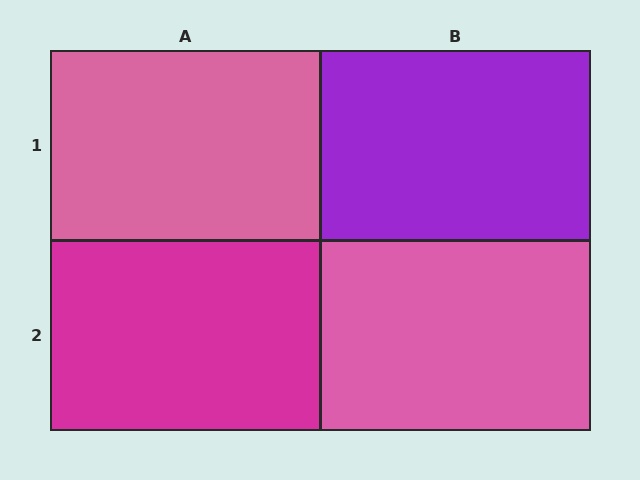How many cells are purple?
1 cell is purple.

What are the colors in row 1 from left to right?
Pink, purple.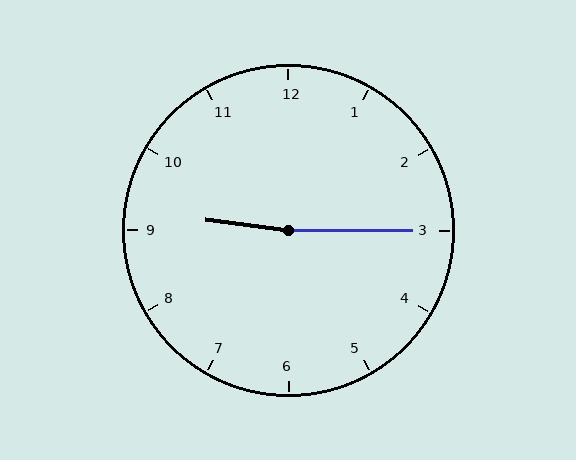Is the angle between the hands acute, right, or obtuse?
It is obtuse.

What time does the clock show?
9:15.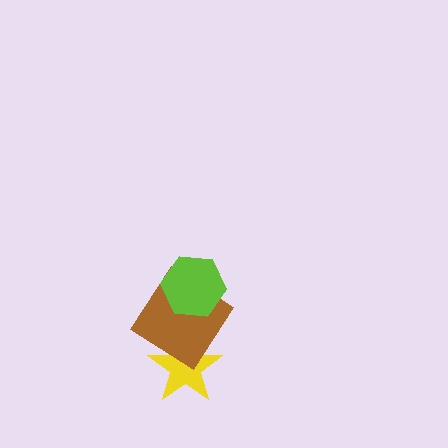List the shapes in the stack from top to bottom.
From top to bottom: the lime hexagon, the brown diamond, the yellow star.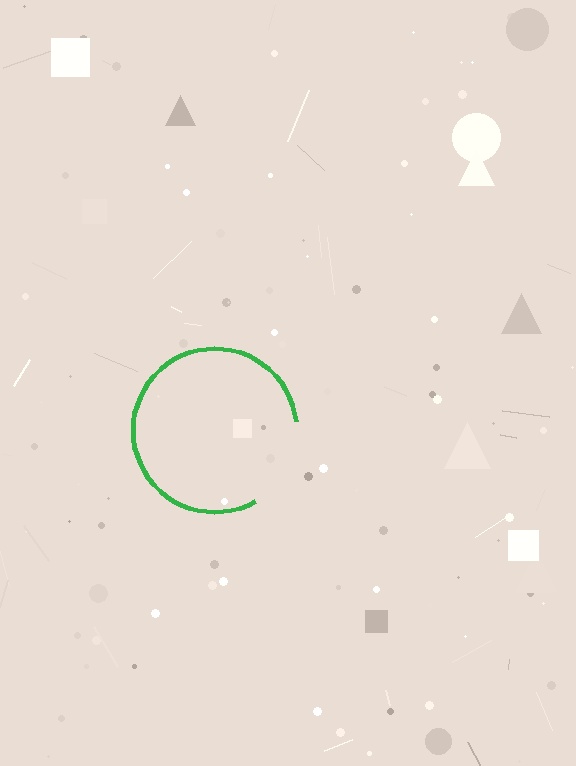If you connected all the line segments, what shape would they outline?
They would outline a circle.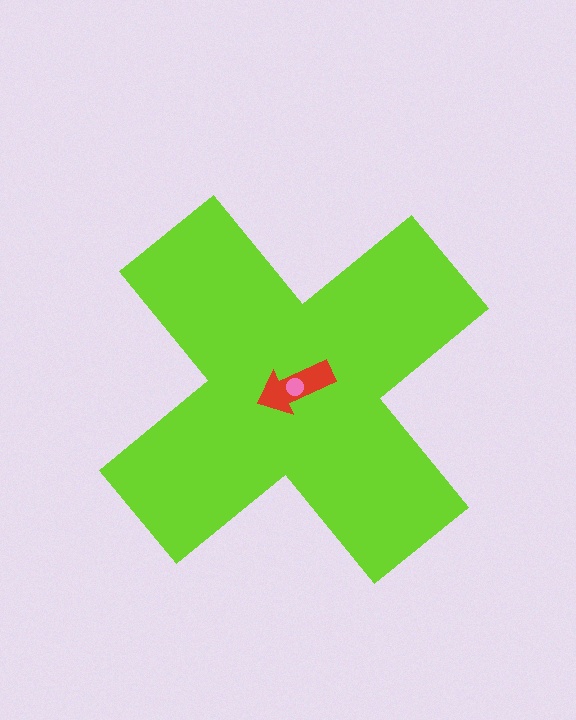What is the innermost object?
The pink circle.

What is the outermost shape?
The lime cross.